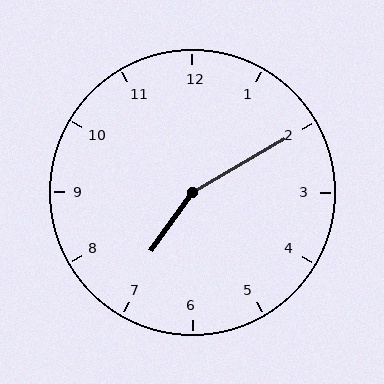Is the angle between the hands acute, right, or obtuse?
It is obtuse.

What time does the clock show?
7:10.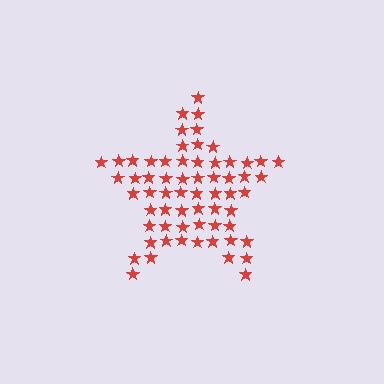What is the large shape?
The large shape is a star.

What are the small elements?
The small elements are stars.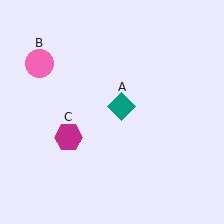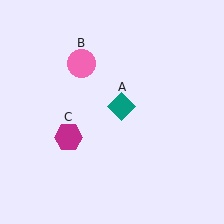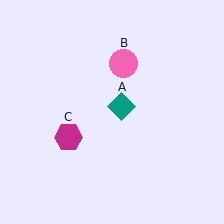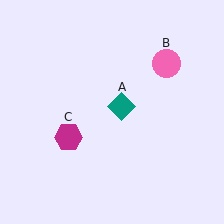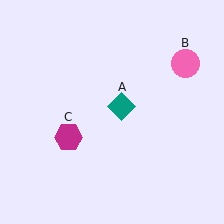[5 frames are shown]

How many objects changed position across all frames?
1 object changed position: pink circle (object B).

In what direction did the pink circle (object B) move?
The pink circle (object B) moved right.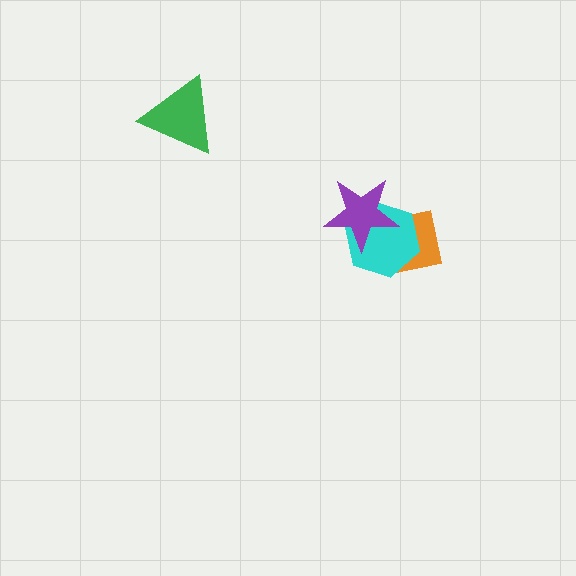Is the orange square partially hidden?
Yes, it is partially covered by another shape.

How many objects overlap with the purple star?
2 objects overlap with the purple star.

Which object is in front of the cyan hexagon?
The purple star is in front of the cyan hexagon.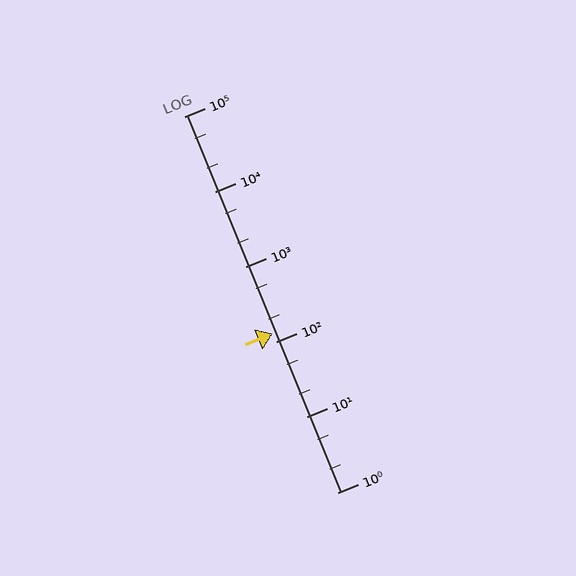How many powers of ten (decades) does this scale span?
The scale spans 5 decades, from 1 to 100000.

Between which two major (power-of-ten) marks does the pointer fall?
The pointer is between 100 and 1000.